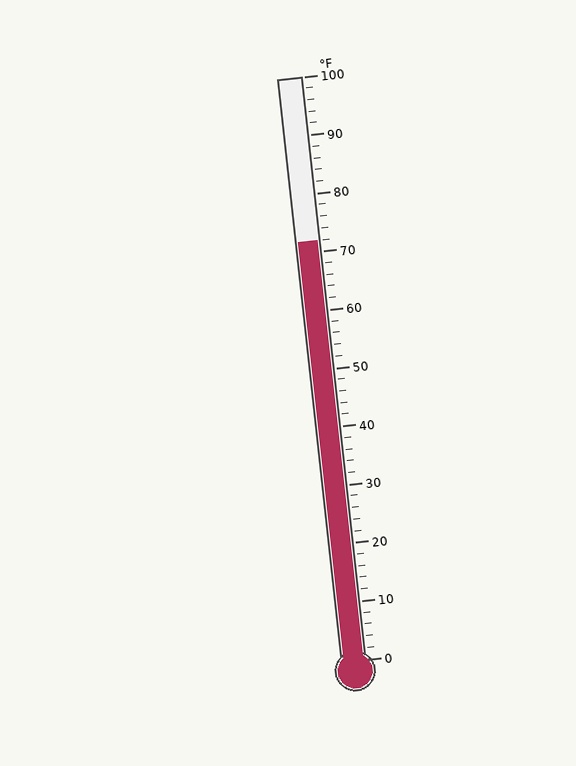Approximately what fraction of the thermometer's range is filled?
The thermometer is filled to approximately 70% of its range.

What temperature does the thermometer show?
The thermometer shows approximately 72°F.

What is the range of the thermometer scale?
The thermometer scale ranges from 0°F to 100°F.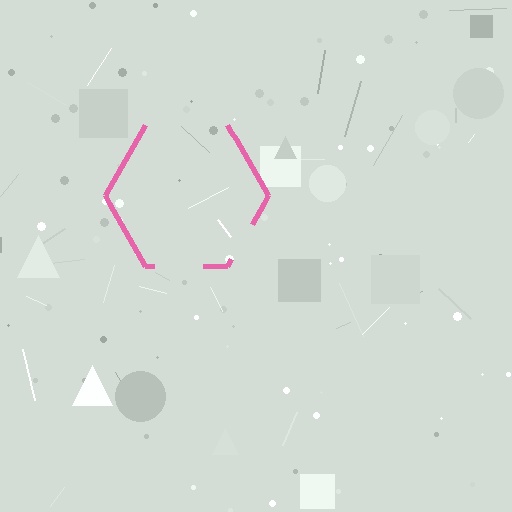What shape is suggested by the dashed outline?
The dashed outline suggests a hexagon.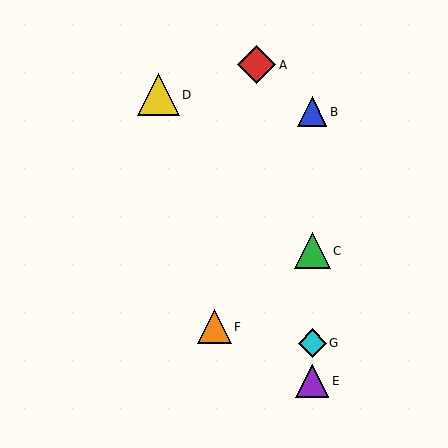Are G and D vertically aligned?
No, G is at x≈312 and D is at x≈158.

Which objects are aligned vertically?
Objects B, C, E, G are aligned vertically.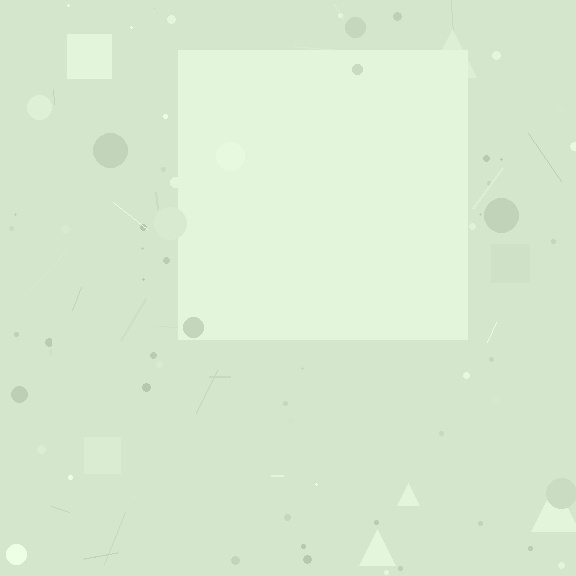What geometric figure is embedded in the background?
A square is embedded in the background.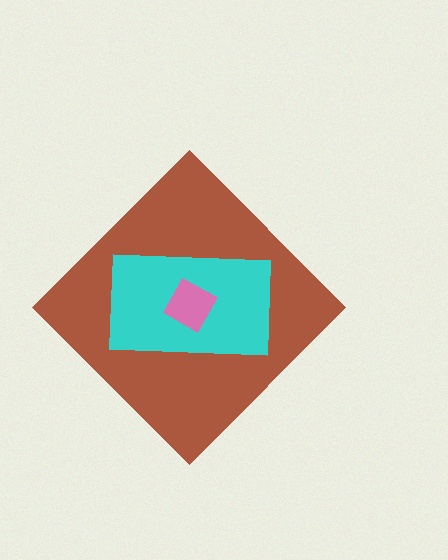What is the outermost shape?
The brown diamond.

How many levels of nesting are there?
3.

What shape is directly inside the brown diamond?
The cyan rectangle.